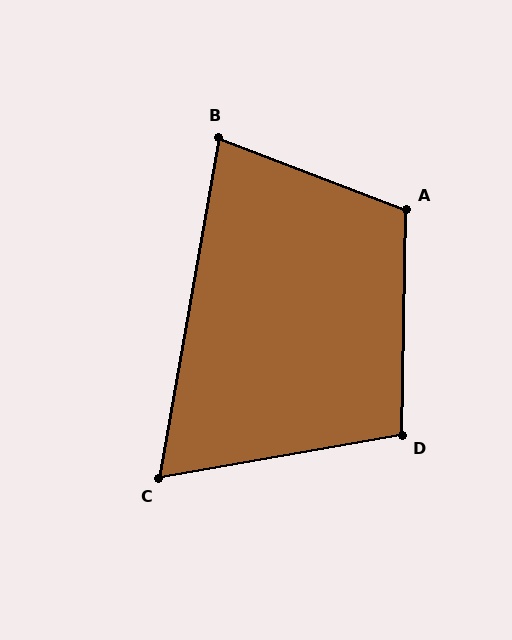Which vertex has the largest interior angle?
A, at approximately 110 degrees.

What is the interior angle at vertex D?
Approximately 101 degrees (obtuse).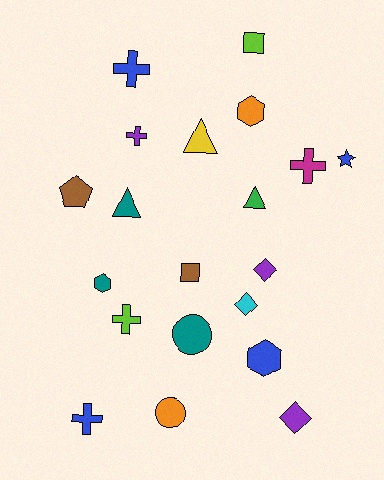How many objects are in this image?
There are 20 objects.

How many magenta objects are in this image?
There is 1 magenta object.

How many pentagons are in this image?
There is 1 pentagon.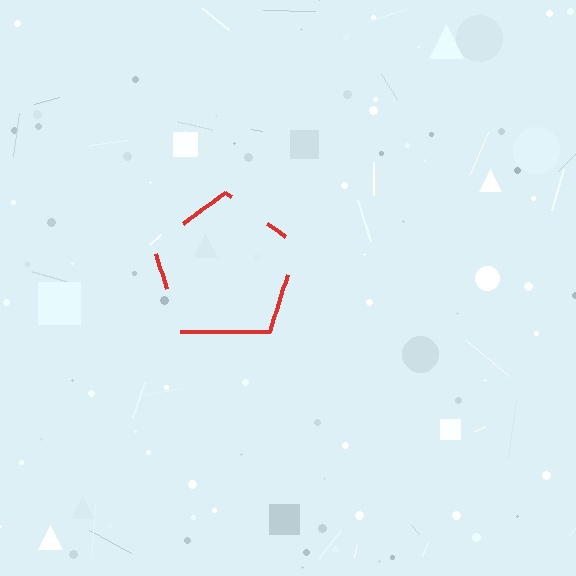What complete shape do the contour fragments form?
The contour fragments form a pentagon.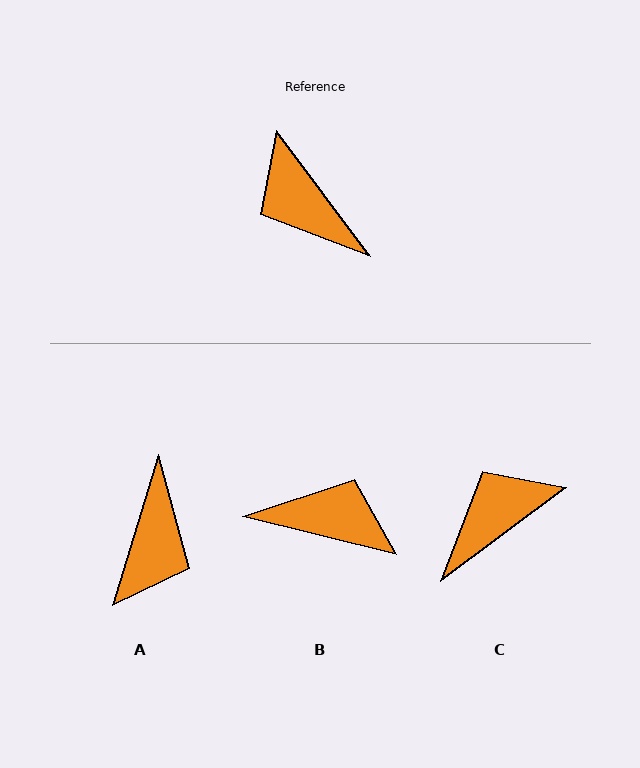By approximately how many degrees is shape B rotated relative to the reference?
Approximately 140 degrees clockwise.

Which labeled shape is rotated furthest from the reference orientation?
B, about 140 degrees away.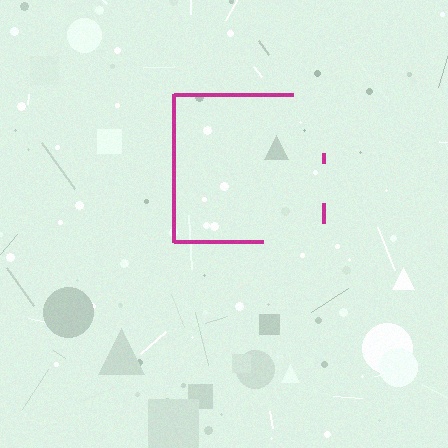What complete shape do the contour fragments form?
The contour fragments form a square.